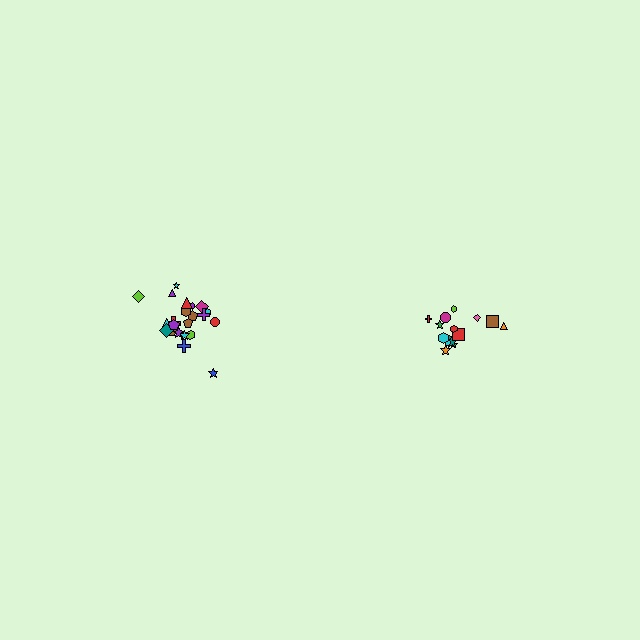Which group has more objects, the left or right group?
The left group.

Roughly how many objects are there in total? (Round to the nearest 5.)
Roughly 35 objects in total.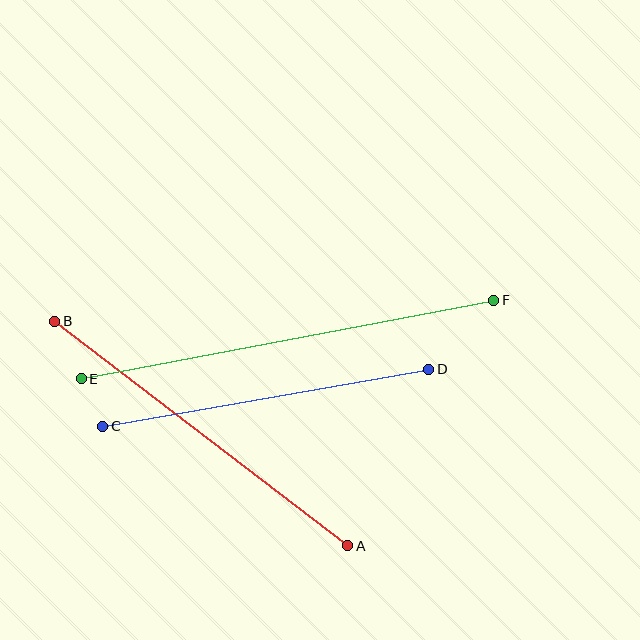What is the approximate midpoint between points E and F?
The midpoint is at approximately (287, 340) pixels.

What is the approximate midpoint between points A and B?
The midpoint is at approximately (201, 434) pixels.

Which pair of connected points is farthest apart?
Points E and F are farthest apart.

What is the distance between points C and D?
The distance is approximately 331 pixels.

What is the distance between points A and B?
The distance is approximately 369 pixels.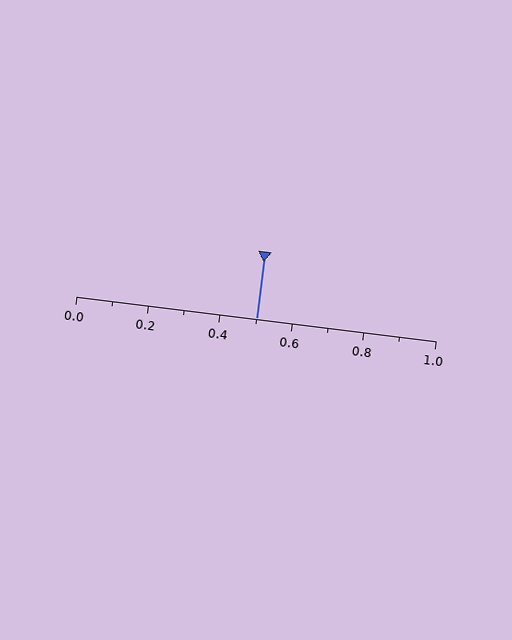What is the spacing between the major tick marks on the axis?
The major ticks are spaced 0.2 apart.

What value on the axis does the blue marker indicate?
The marker indicates approximately 0.5.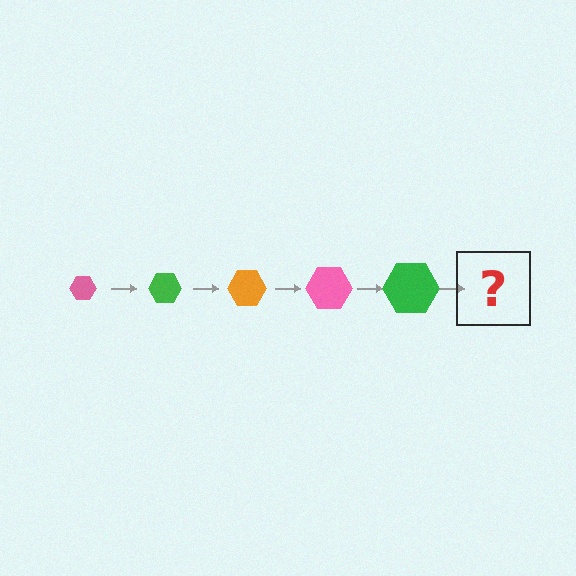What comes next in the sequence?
The next element should be an orange hexagon, larger than the previous one.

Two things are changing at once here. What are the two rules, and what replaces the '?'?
The two rules are that the hexagon grows larger each step and the color cycles through pink, green, and orange. The '?' should be an orange hexagon, larger than the previous one.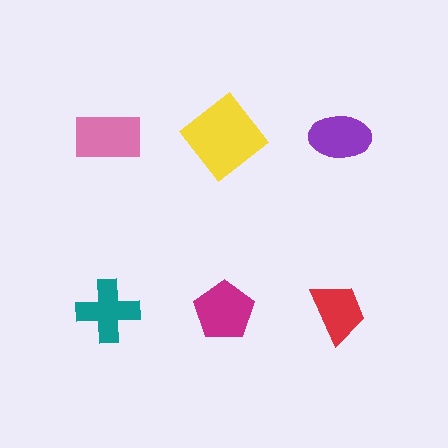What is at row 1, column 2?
A yellow diamond.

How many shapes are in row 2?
3 shapes.